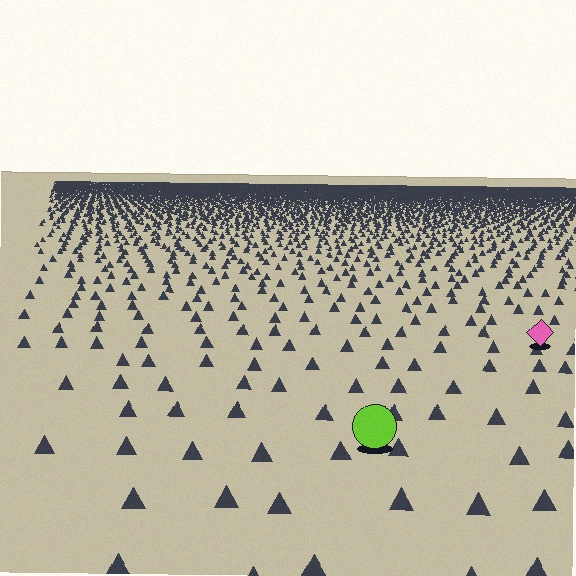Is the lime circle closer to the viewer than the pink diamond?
Yes. The lime circle is closer — you can tell from the texture gradient: the ground texture is coarser near it.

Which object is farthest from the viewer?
The pink diamond is farthest from the viewer. It appears smaller and the ground texture around it is denser.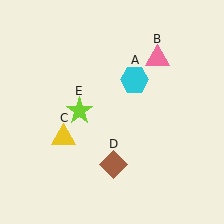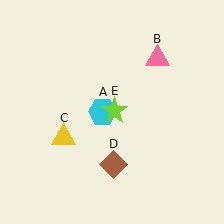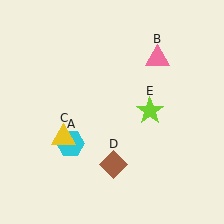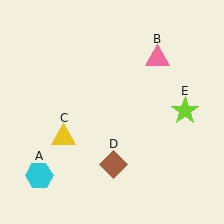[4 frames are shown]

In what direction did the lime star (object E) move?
The lime star (object E) moved right.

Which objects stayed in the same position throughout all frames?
Pink triangle (object B) and yellow triangle (object C) and brown diamond (object D) remained stationary.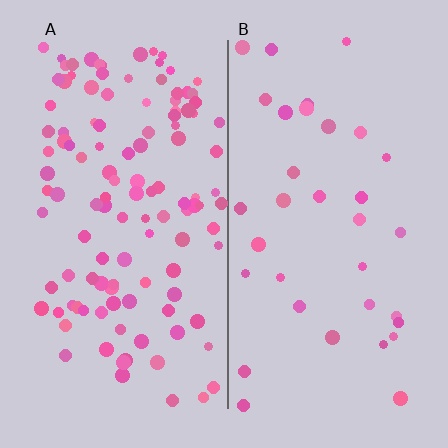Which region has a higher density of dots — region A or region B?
A (the left).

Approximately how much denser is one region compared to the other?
Approximately 3.5× — region A over region B.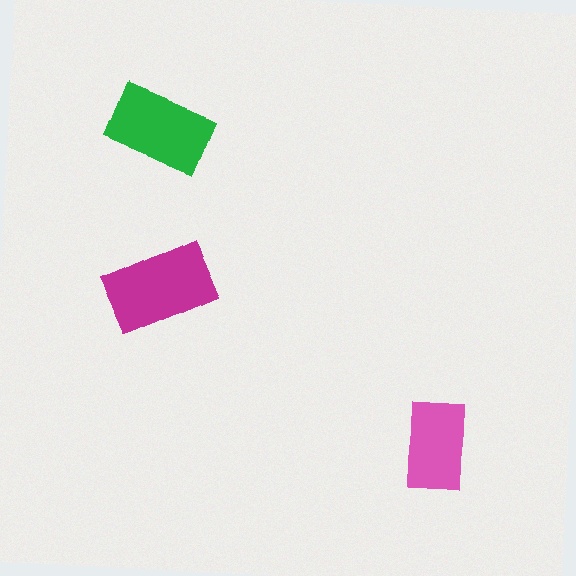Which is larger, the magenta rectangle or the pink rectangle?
The magenta one.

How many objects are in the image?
There are 3 objects in the image.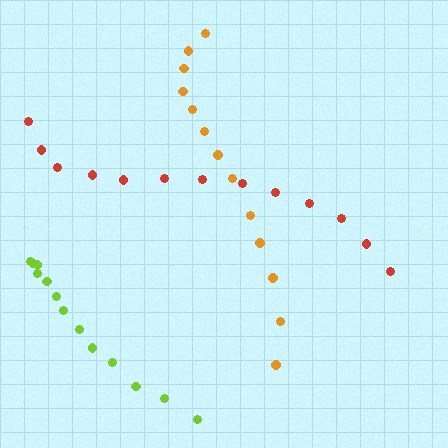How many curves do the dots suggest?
There are 3 distinct paths.